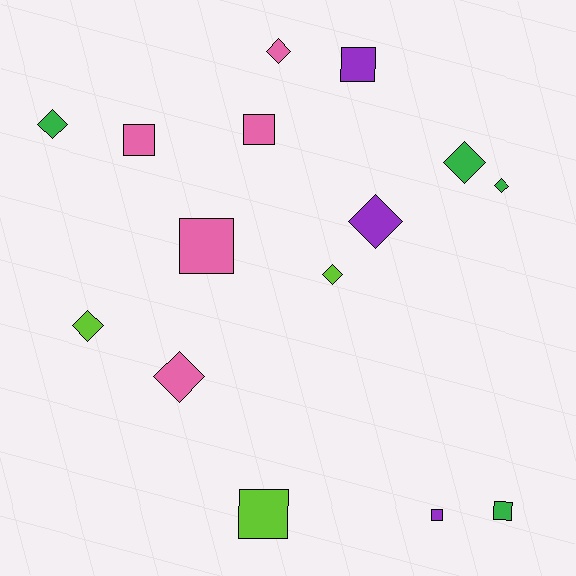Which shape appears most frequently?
Diamond, with 8 objects.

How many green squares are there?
There is 1 green square.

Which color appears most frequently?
Pink, with 5 objects.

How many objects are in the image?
There are 15 objects.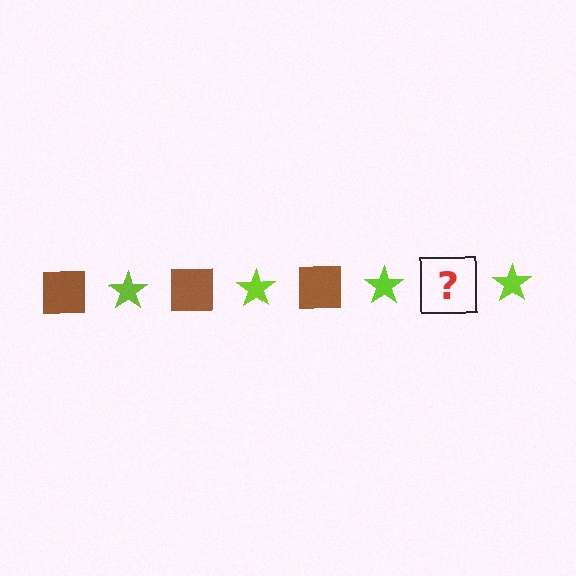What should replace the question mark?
The question mark should be replaced with a brown square.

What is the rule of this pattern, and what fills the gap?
The rule is that the pattern alternates between brown square and lime star. The gap should be filled with a brown square.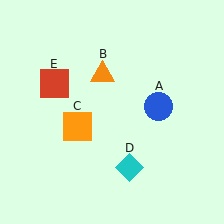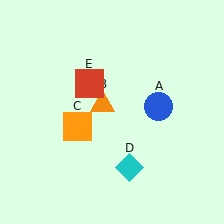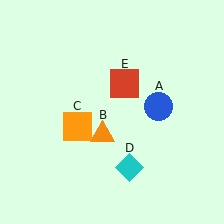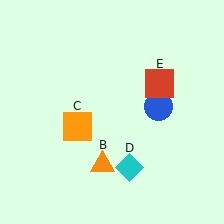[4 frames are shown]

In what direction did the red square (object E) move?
The red square (object E) moved right.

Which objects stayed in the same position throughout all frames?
Blue circle (object A) and orange square (object C) and cyan diamond (object D) remained stationary.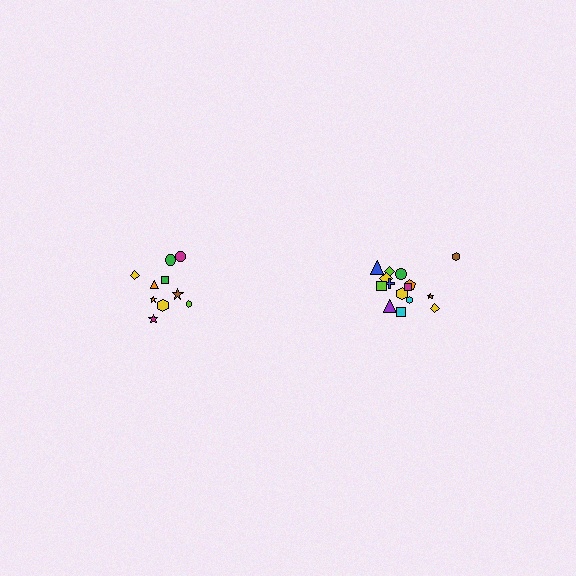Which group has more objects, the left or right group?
The right group.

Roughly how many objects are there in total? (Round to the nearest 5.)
Roughly 25 objects in total.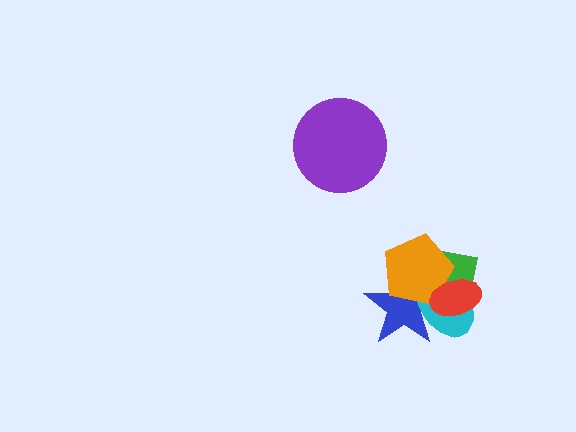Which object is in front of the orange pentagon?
The red ellipse is in front of the orange pentagon.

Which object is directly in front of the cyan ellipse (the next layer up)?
The green square is directly in front of the cyan ellipse.